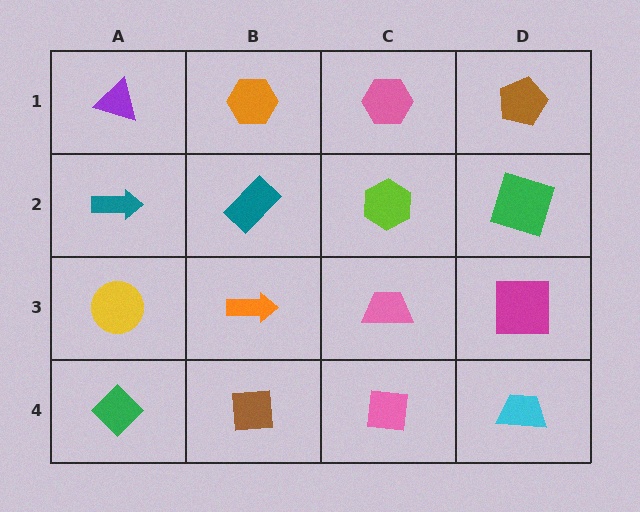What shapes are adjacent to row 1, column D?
A green square (row 2, column D), a pink hexagon (row 1, column C).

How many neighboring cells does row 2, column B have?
4.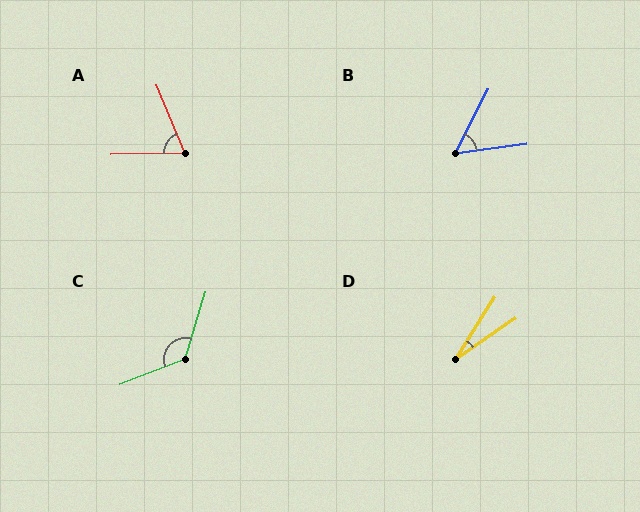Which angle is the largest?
C, at approximately 128 degrees.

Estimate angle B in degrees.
Approximately 55 degrees.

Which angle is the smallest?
D, at approximately 23 degrees.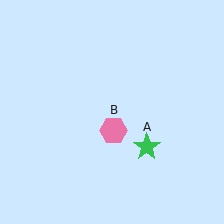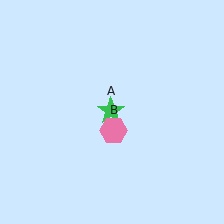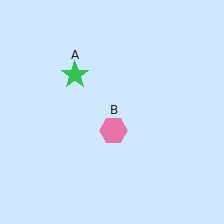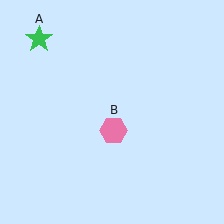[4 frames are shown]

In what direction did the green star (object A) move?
The green star (object A) moved up and to the left.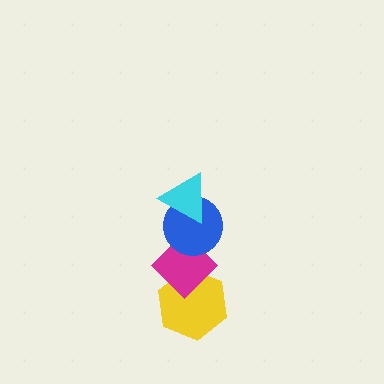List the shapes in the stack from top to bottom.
From top to bottom: the cyan triangle, the blue circle, the magenta diamond, the yellow hexagon.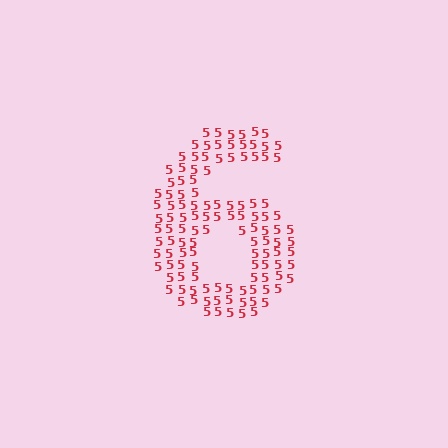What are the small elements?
The small elements are digit 5's.